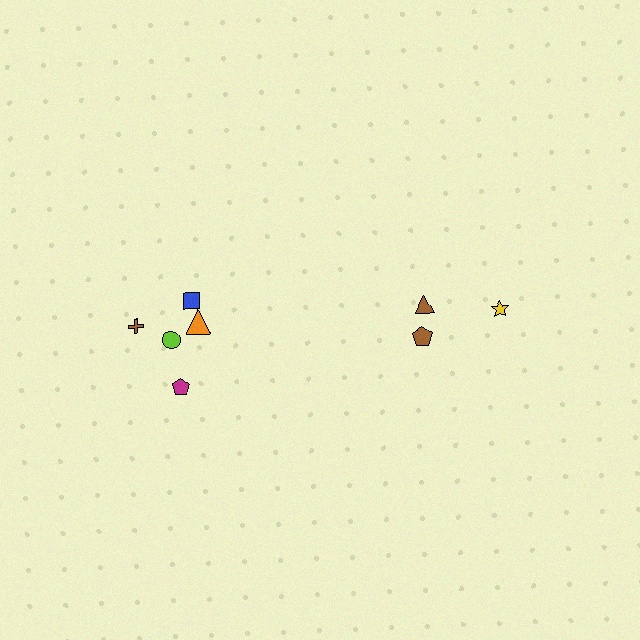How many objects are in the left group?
There are 5 objects.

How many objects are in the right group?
There are 3 objects.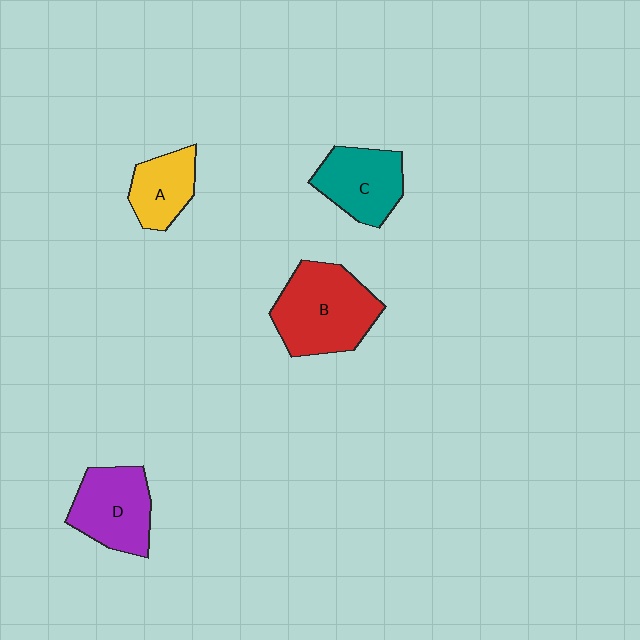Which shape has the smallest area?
Shape A (yellow).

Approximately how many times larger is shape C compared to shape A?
Approximately 1.3 times.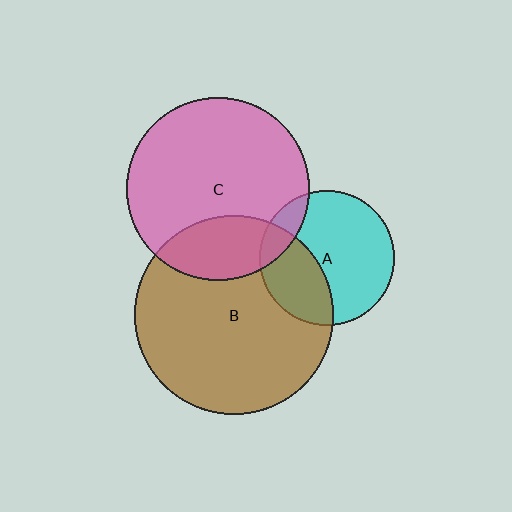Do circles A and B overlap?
Yes.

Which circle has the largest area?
Circle B (brown).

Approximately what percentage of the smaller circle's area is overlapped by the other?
Approximately 35%.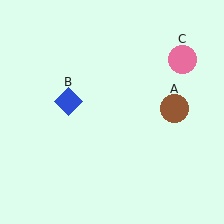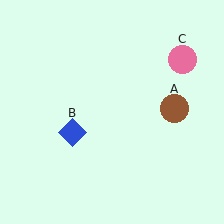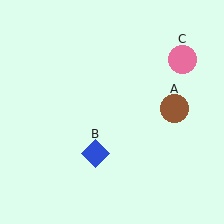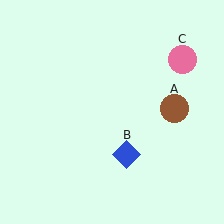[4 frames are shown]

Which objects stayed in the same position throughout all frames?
Brown circle (object A) and pink circle (object C) remained stationary.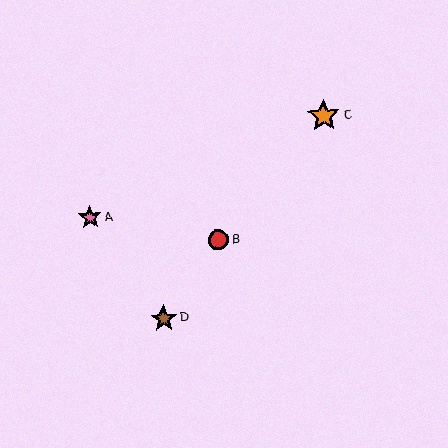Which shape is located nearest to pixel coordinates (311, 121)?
The orange star (labeled C) at (324, 116) is nearest to that location.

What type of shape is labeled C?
Shape C is an orange star.